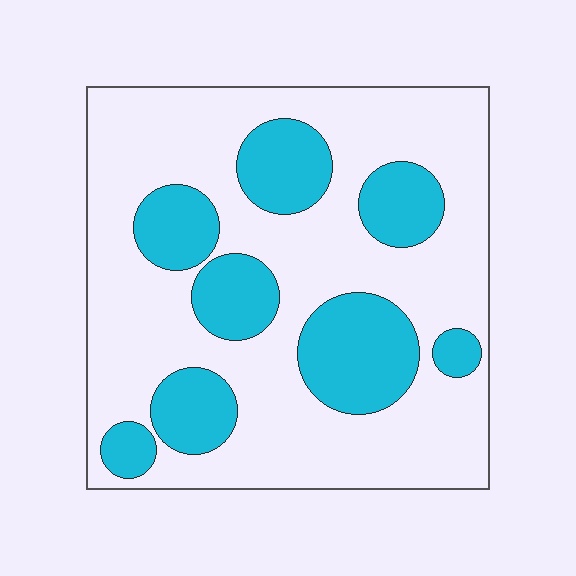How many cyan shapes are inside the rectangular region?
8.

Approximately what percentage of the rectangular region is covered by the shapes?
Approximately 30%.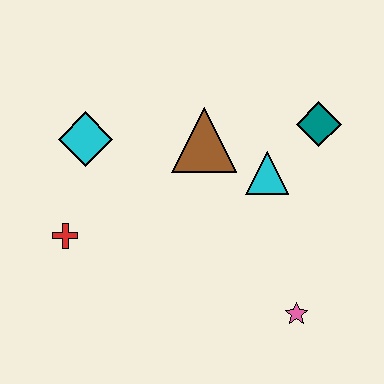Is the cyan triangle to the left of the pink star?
Yes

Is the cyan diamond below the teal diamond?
Yes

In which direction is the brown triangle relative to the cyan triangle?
The brown triangle is to the left of the cyan triangle.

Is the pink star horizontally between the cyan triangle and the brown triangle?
No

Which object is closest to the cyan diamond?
The red cross is closest to the cyan diamond.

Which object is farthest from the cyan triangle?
The red cross is farthest from the cyan triangle.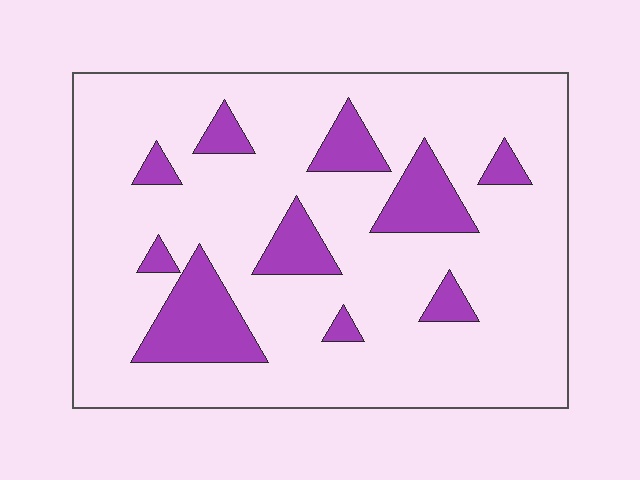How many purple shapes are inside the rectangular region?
10.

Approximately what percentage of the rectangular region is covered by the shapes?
Approximately 15%.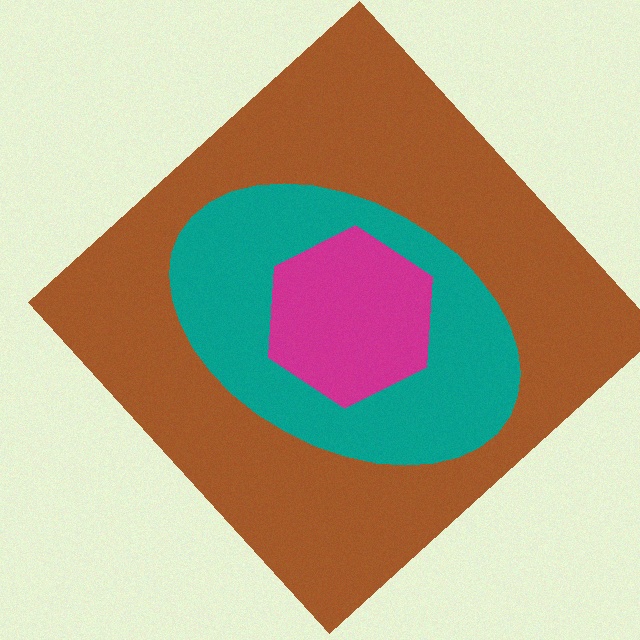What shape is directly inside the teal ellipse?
The magenta hexagon.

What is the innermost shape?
The magenta hexagon.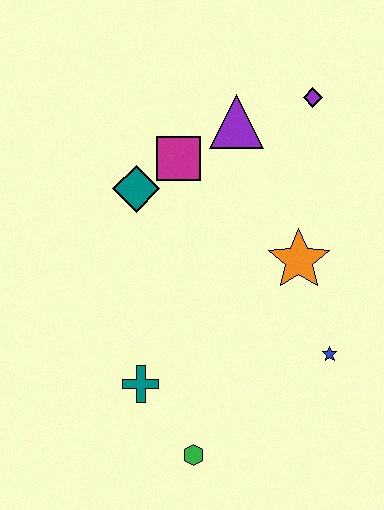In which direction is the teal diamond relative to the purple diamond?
The teal diamond is to the left of the purple diamond.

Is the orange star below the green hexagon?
No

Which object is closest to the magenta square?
The teal diamond is closest to the magenta square.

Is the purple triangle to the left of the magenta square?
No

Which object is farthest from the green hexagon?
The purple diamond is farthest from the green hexagon.